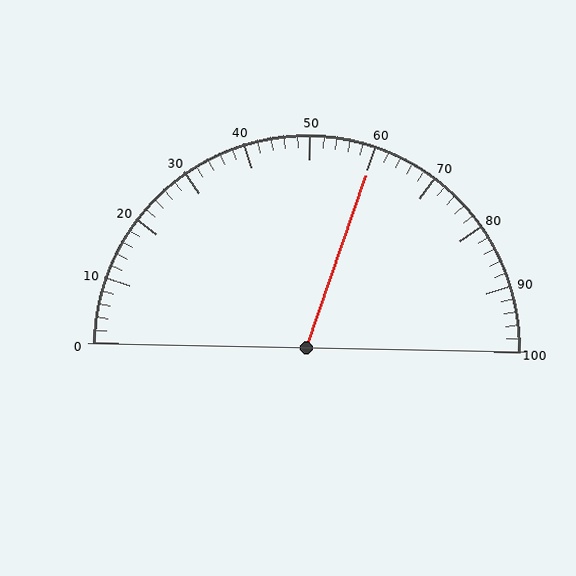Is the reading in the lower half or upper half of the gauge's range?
The reading is in the upper half of the range (0 to 100).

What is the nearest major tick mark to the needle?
The nearest major tick mark is 60.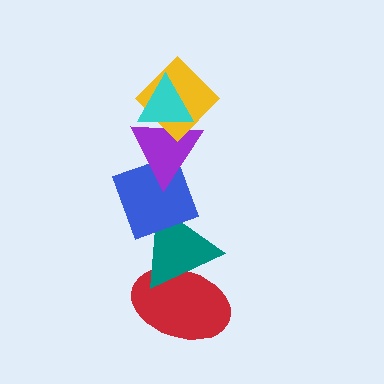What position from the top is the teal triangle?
The teal triangle is 5th from the top.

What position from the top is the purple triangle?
The purple triangle is 3rd from the top.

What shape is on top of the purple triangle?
The yellow diamond is on top of the purple triangle.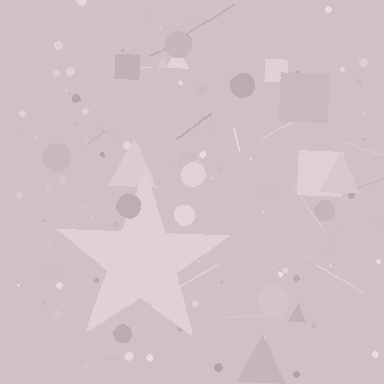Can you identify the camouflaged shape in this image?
The camouflaged shape is a star.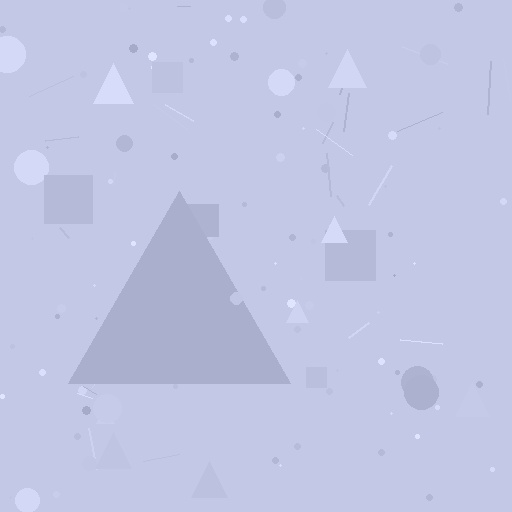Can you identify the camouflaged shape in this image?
The camouflaged shape is a triangle.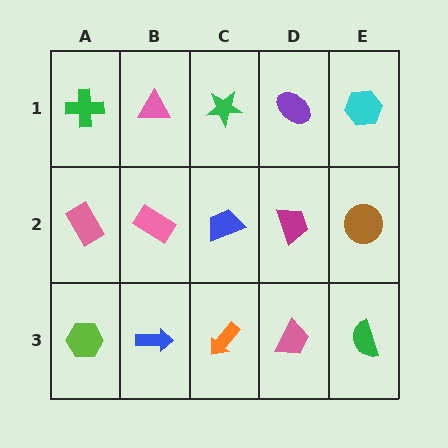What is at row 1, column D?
A purple ellipse.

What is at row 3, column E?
A green semicircle.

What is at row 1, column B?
A pink triangle.